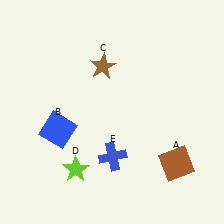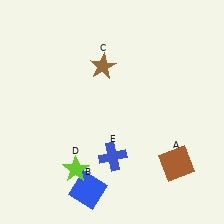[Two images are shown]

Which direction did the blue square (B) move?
The blue square (B) moved down.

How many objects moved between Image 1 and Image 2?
1 object moved between the two images.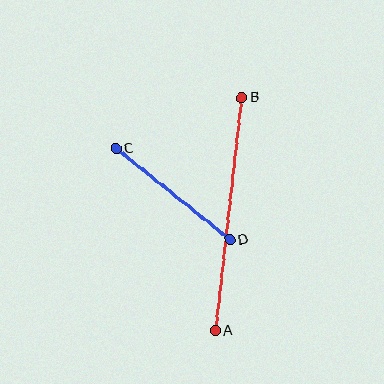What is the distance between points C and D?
The distance is approximately 146 pixels.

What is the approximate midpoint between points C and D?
The midpoint is at approximately (173, 194) pixels.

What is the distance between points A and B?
The distance is approximately 235 pixels.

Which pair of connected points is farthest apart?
Points A and B are farthest apart.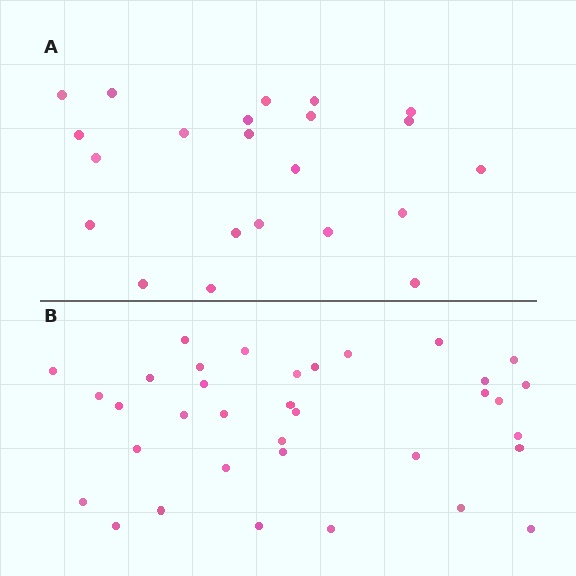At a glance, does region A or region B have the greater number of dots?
Region B (the bottom region) has more dots.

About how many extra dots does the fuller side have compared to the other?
Region B has approximately 15 more dots than region A.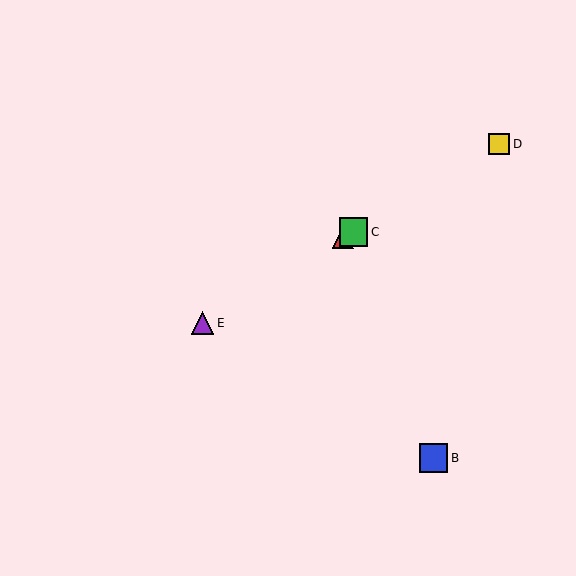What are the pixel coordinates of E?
Object E is at (203, 323).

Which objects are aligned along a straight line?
Objects A, C, D, E are aligned along a straight line.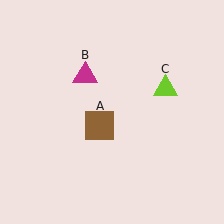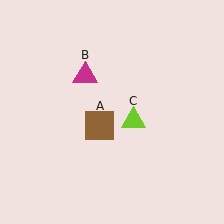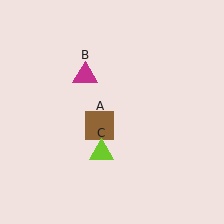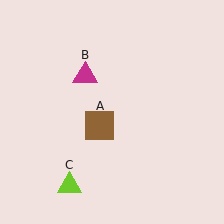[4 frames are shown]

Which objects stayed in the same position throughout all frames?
Brown square (object A) and magenta triangle (object B) remained stationary.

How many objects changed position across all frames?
1 object changed position: lime triangle (object C).